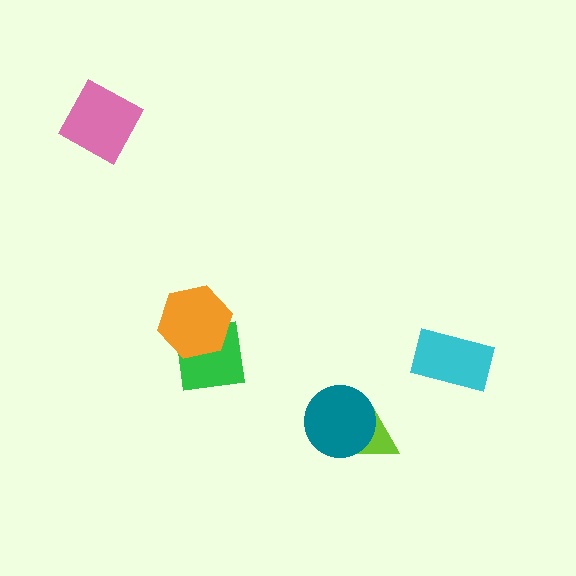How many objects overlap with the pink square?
0 objects overlap with the pink square.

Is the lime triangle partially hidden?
Yes, it is partially covered by another shape.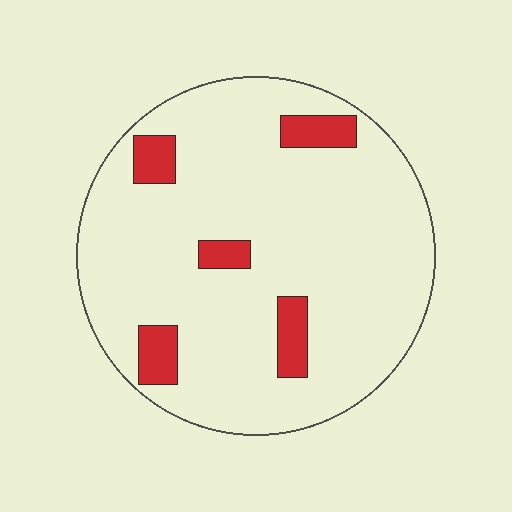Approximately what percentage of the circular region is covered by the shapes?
Approximately 10%.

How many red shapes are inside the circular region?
5.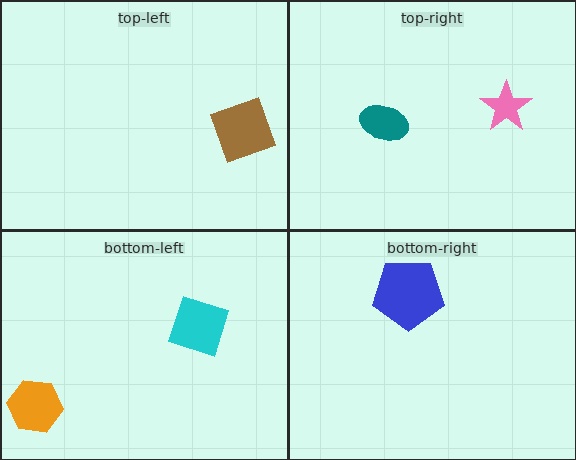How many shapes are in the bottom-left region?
2.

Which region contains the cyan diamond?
The bottom-left region.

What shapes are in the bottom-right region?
The blue pentagon.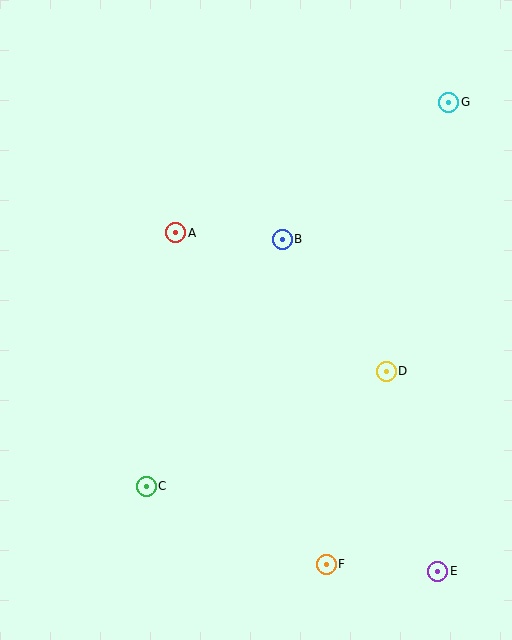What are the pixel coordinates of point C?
Point C is at (146, 486).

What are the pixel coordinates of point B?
Point B is at (282, 239).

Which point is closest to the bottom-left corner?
Point C is closest to the bottom-left corner.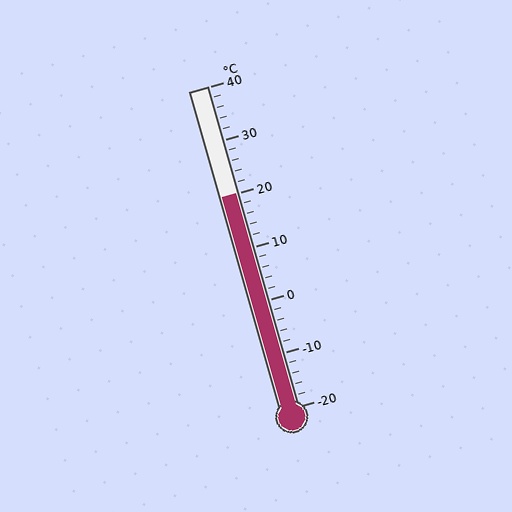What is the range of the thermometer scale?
The thermometer scale ranges from -20°C to 40°C.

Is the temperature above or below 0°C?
The temperature is above 0°C.